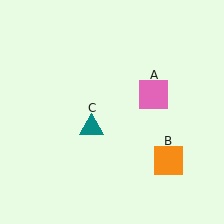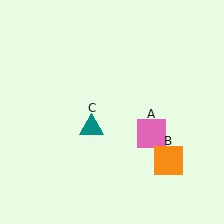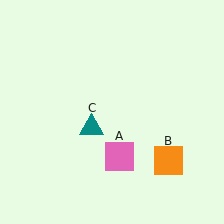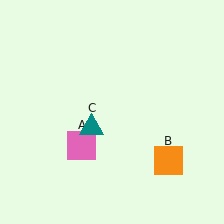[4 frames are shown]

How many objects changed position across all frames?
1 object changed position: pink square (object A).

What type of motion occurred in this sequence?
The pink square (object A) rotated clockwise around the center of the scene.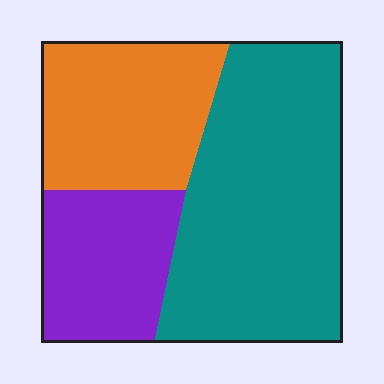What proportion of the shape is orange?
Orange covers around 25% of the shape.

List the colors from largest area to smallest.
From largest to smallest: teal, orange, purple.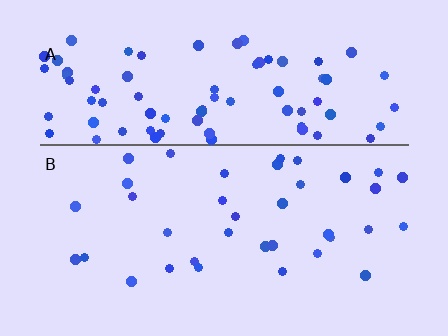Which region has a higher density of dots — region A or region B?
A (the top).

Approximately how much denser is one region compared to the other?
Approximately 2.4× — region A over region B.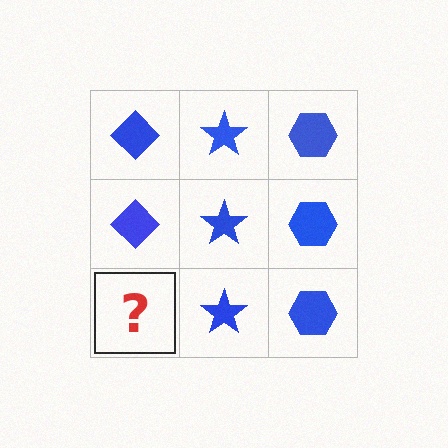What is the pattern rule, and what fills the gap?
The rule is that each column has a consistent shape. The gap should be filled with a blue diamond.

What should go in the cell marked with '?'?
The missing cell should contain a blue diamond.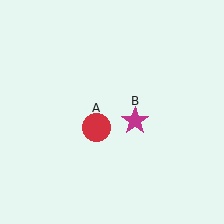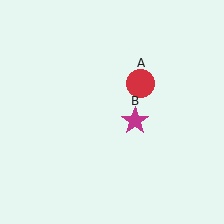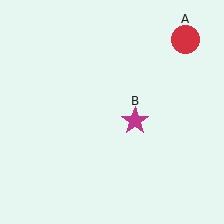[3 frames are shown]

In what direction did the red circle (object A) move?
The red circle (object A) moved up and to the right.